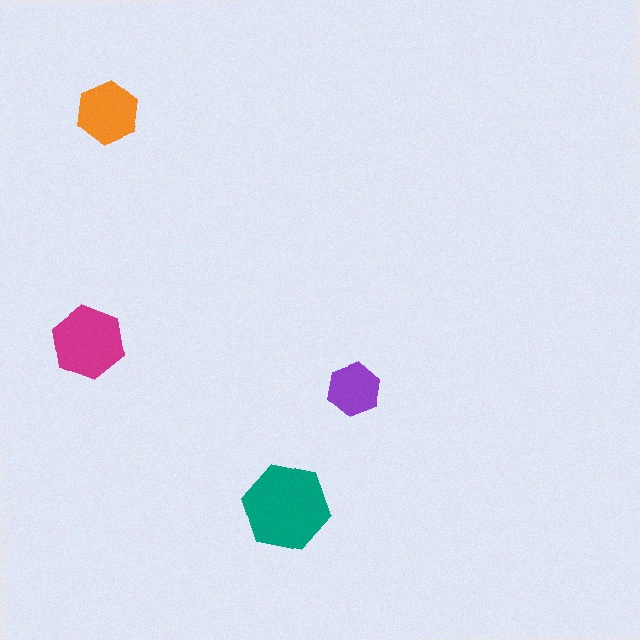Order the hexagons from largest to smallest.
the teal one, the magenta one, the orange one, the purple one.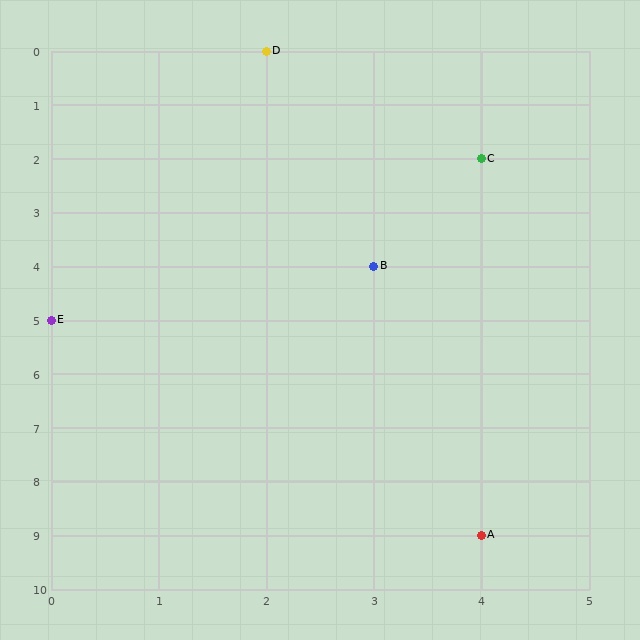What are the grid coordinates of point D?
Point D is at grid coordinates (2, 0).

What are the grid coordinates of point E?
Point E is at grid coordinates (0, 5).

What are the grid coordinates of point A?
Point A is at grid coordinates (4, 9).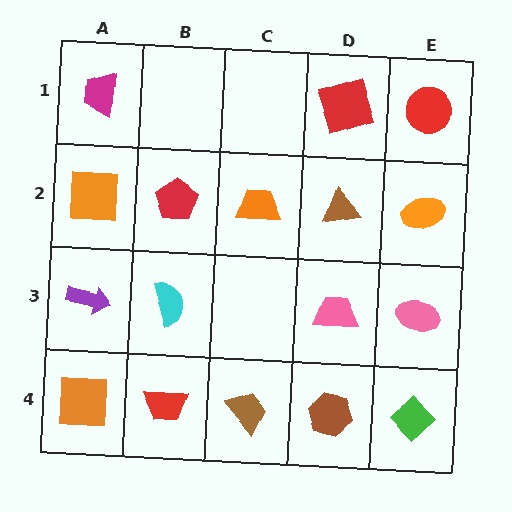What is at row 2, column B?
A red pentagon.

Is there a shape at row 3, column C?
No, that cell is empty.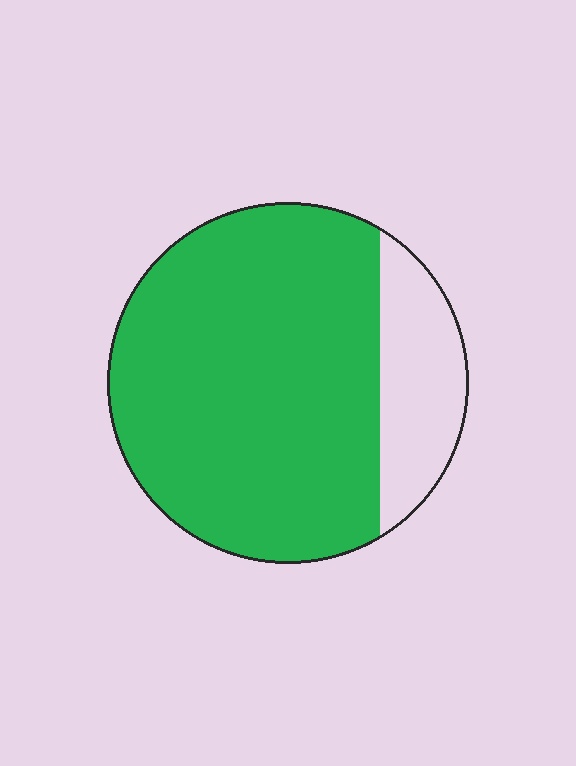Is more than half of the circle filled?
Yes.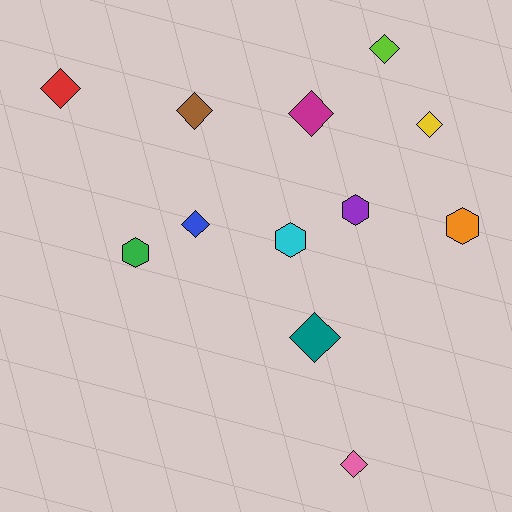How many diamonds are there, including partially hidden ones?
There are 8 diamonds.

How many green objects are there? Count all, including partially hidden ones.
There is 1 green object.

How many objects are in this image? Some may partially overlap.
There are 12 objects.